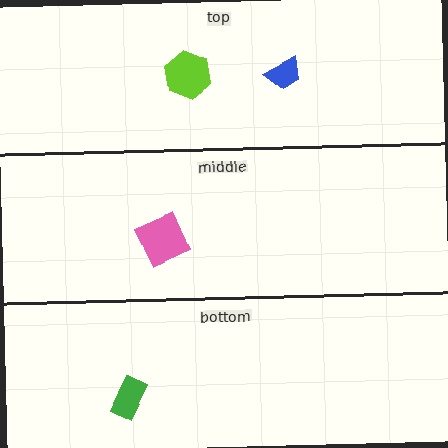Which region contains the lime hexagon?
The top region.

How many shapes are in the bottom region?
1.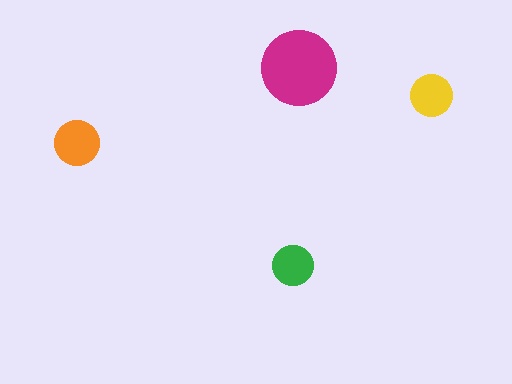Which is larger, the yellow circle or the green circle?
The yellow one.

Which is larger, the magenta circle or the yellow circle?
The magenta one.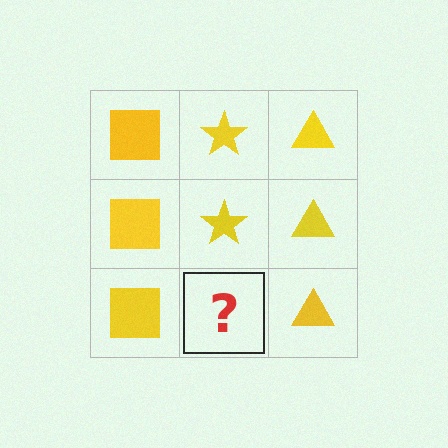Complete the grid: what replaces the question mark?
The question mark should be replaced with a yellow star.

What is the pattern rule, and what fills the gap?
The rule is that each column has a consistent shape. The gap should be filled with a yellow star.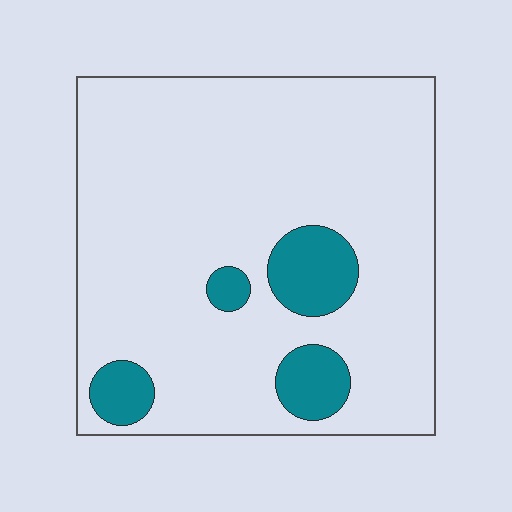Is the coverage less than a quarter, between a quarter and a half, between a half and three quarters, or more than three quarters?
Less than a quarter.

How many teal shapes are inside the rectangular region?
4.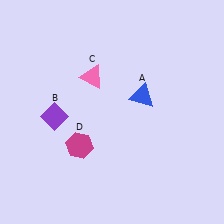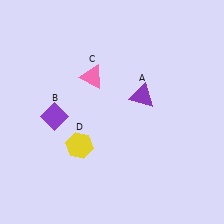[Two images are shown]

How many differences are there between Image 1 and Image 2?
There are 2 differences between the two images.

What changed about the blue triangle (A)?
In Image 1, A is blue. In Image 2, it changed to purple.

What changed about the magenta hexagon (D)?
In Image 1, D is magenta. In Image 2, it changed to yellow.